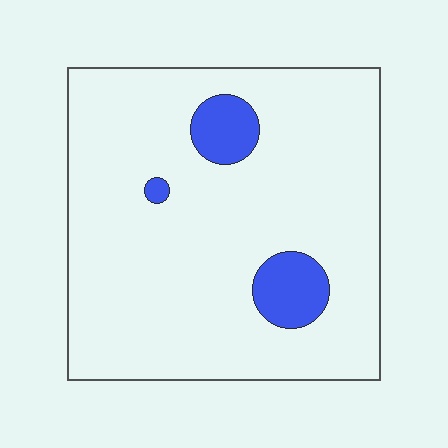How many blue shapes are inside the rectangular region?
3.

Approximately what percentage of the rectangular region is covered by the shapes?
Approximately 10%.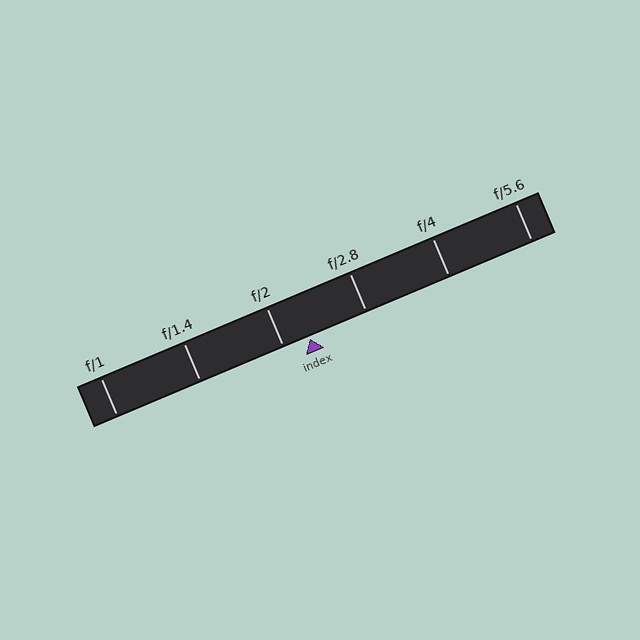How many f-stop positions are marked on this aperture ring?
There are 6 f-stop positions marked.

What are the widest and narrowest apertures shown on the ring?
The widest aperture shown is f/1 and the narrowest is f/5.6.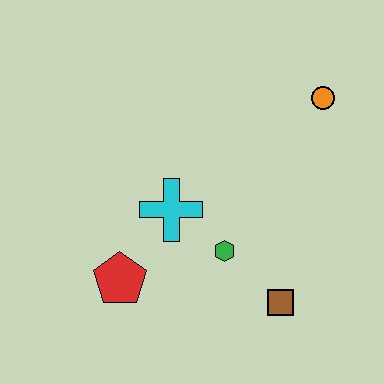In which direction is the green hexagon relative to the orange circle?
The green hexagon is below the orange circle.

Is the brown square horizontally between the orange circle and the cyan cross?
Yes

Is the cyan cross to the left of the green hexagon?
Yes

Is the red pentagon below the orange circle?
Yes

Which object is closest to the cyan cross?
The green hexagon is closest to the cyan cross.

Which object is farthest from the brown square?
The orange circle is farthest from the brown square.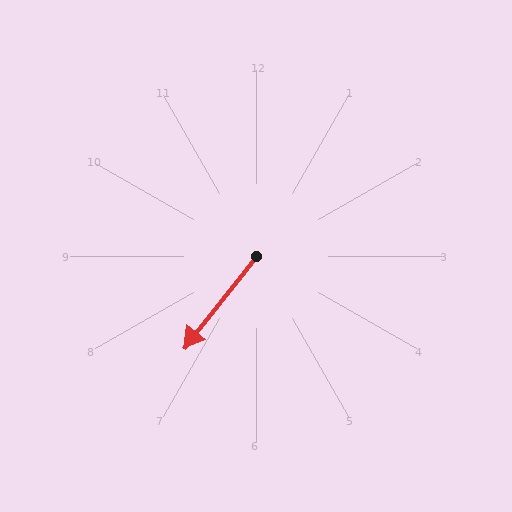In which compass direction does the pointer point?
Southwest.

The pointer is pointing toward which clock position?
Roughly 7 o'clock.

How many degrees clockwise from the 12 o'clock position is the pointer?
Approximately 218 degrees.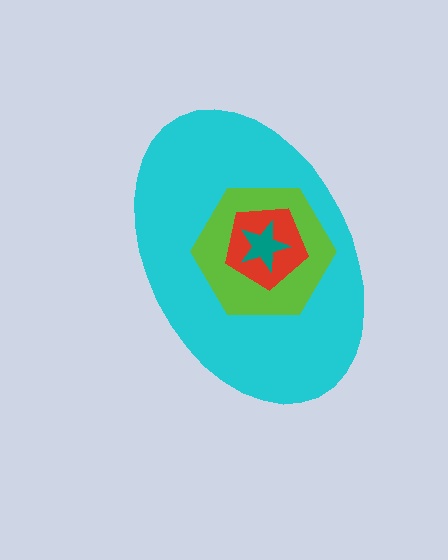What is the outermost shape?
The cyan ellipse.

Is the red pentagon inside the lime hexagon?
Yes.